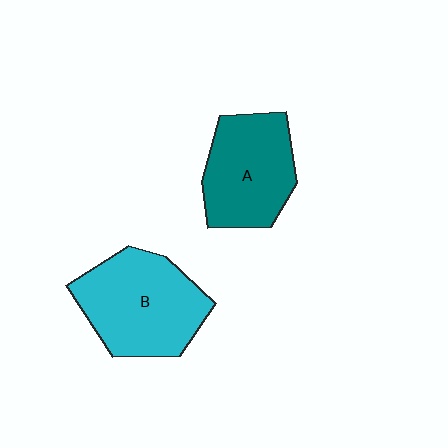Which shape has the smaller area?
Shape A (teal).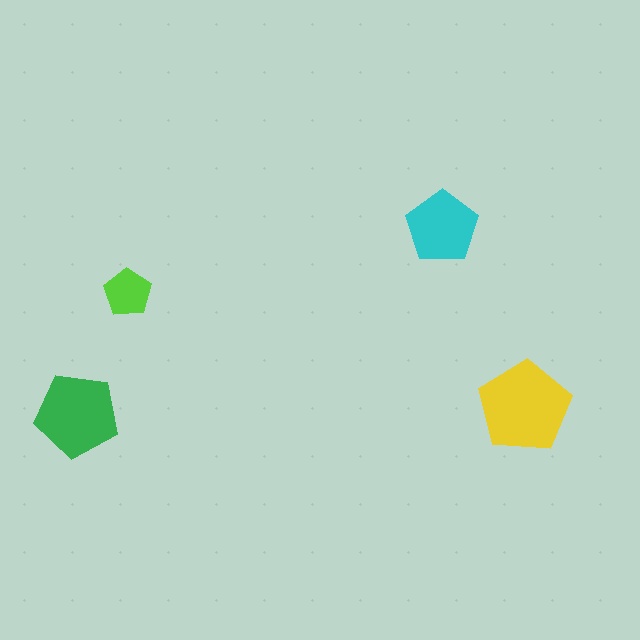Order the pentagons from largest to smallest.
the yellow one, the green one, the cyan one, the lime one.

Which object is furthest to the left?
The green pentagon is leftmost.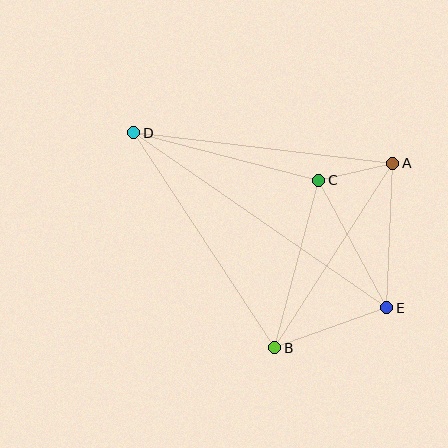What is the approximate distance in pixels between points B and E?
The distance between B and E is approximately 119 pixels.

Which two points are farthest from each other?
Points D and E are farthest from each other.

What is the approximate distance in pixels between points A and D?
The distance between A and D is approximately 261 pixels.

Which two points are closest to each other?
Points A and C are closest to each other.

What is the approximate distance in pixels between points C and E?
The distance between C and E is approximately 145 pixels.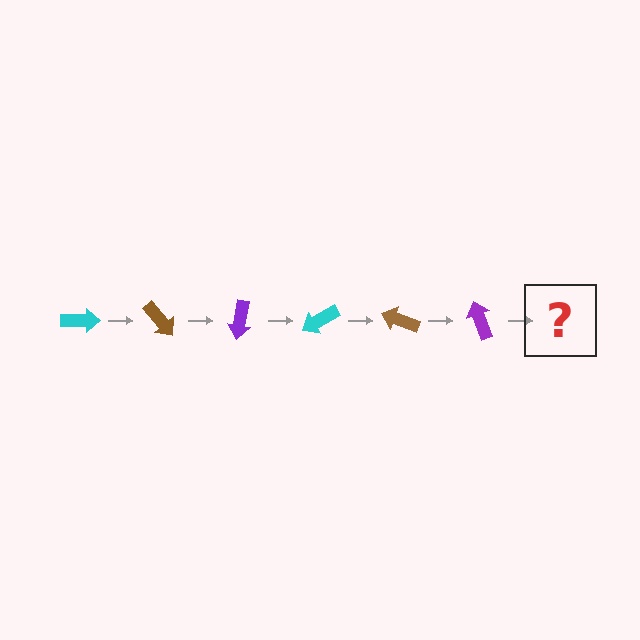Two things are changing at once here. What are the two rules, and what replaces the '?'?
The two rules are that it rotates 50 degrees each step and the color cycles through cyan, brown, and purple. The '?' should be a cyan arrow, rotated 300 degrees from the start.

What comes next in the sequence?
The next element should be a cyan arrow, rotated 300 degrees from the start.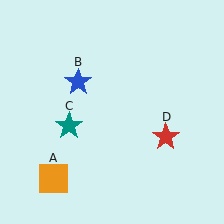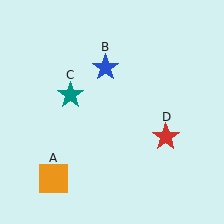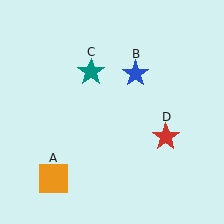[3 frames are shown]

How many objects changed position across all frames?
2 objects changed position: blue star (object B), teal star (object C).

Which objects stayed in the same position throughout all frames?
Orange square (object A) and red star (object D) remained stationary.